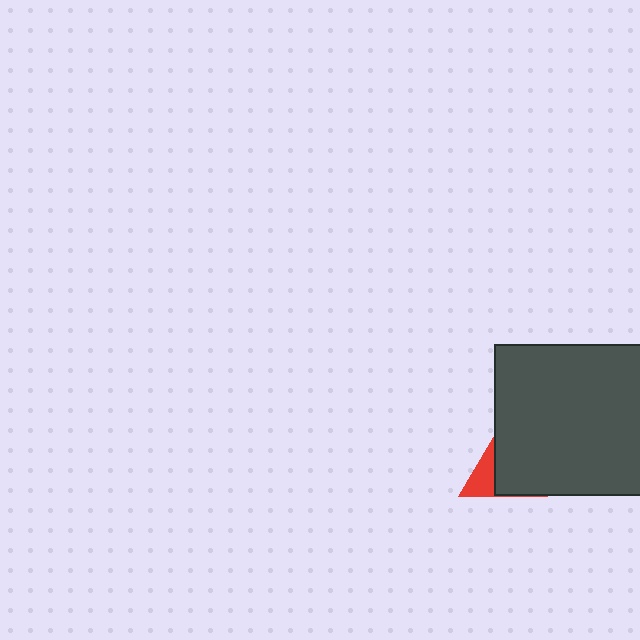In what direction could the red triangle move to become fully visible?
The red triangle could move left. That would shift it out from behind the dark gray square entirely.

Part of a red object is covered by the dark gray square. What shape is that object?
It is a triangle.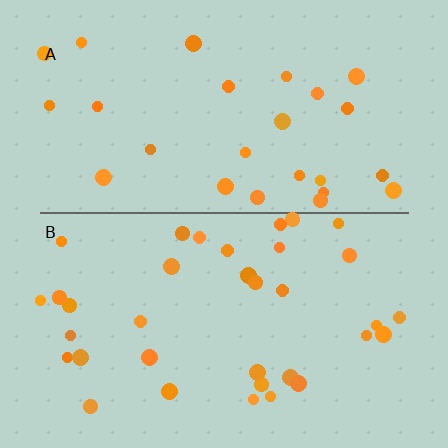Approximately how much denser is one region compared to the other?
Approximately 1.3× — region B over region A.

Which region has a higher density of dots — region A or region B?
B (the bottom).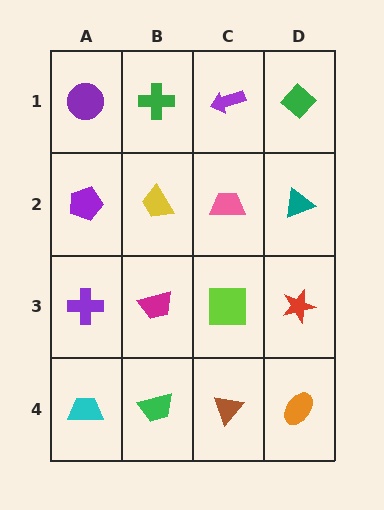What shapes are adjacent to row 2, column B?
A green cross (row 1, column B), a magenta trapezoid (row 3, column B), a purple pentagon (row 2, column A), a pink trapezoid (row 2, column C).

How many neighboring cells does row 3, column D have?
3.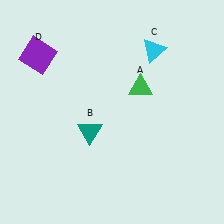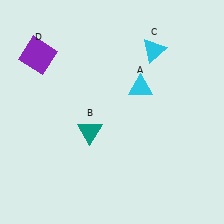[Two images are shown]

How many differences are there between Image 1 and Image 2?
There is 1 difference between the two images.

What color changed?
The triangle (A) changed from green in Image 1 to cyan in Image 2.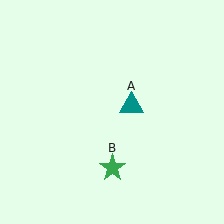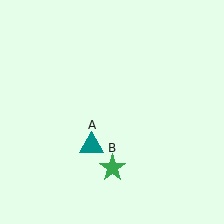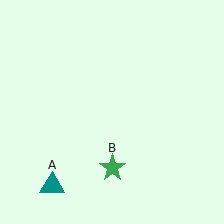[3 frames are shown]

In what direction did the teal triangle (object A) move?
The teal triangle (object A) moved down and to the left.